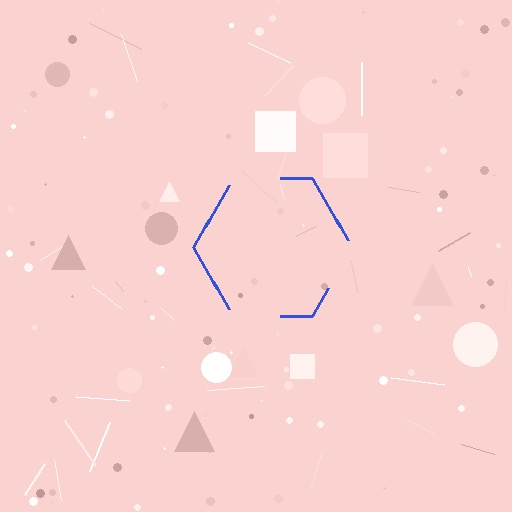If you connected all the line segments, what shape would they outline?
They would outline a hexagon.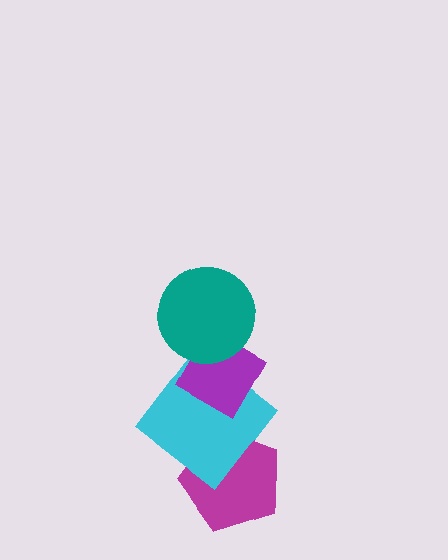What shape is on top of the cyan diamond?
The purple diamond is on top of the cyan diamond.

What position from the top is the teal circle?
The teal circle is 1st from the top.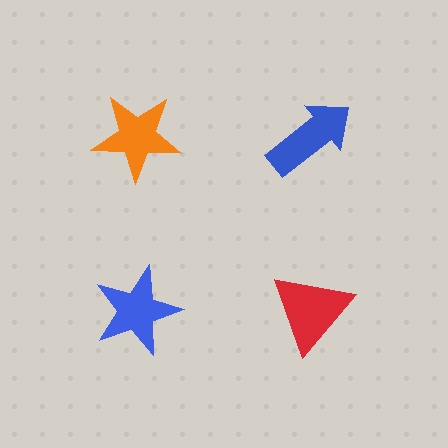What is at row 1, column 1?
An orange star.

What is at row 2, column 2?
A red triangle.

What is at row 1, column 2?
A blue arrow.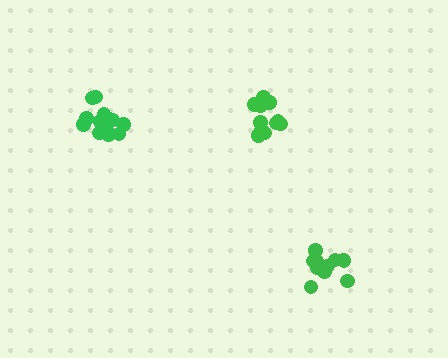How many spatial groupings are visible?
There are 3 spatial groupings.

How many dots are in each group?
Group 1: 12 dots, Group 2: 12 dots, Group 3: 14 dots (38 total).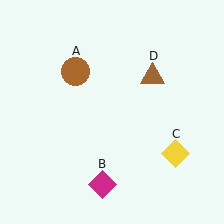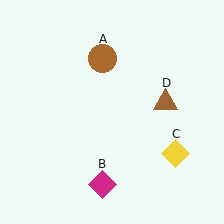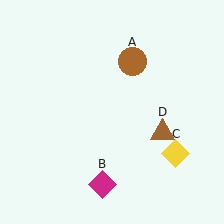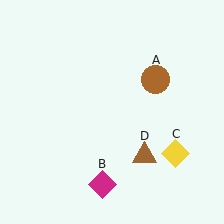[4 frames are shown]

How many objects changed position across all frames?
2 objects changed position: brown circle (object A), brown triangle (object D).